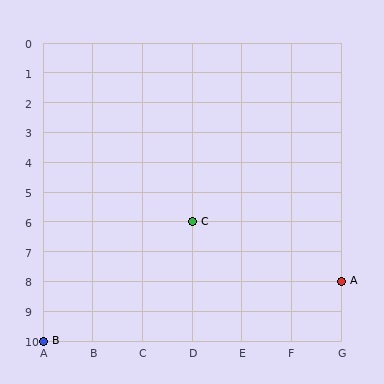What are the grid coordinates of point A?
Point A is at grid coordinates (G, 8).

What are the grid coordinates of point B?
Point B is at grid coordinates (A, 10).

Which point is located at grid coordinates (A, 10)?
Point B is at (A, 10).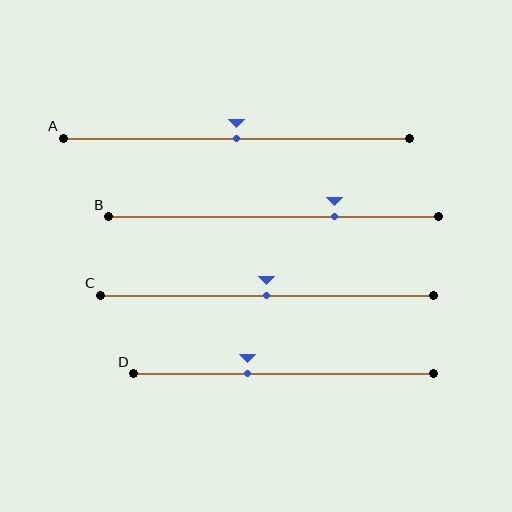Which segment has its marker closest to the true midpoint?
Segment A has its marker closest to the true midpoint.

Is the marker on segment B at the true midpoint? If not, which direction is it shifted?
No, the marker on segment B is shifted to the right by about 19% of the segment length.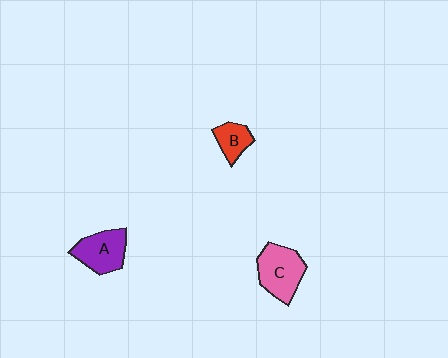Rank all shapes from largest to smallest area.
From largest to smallest: C (pink), A (purple), B (red).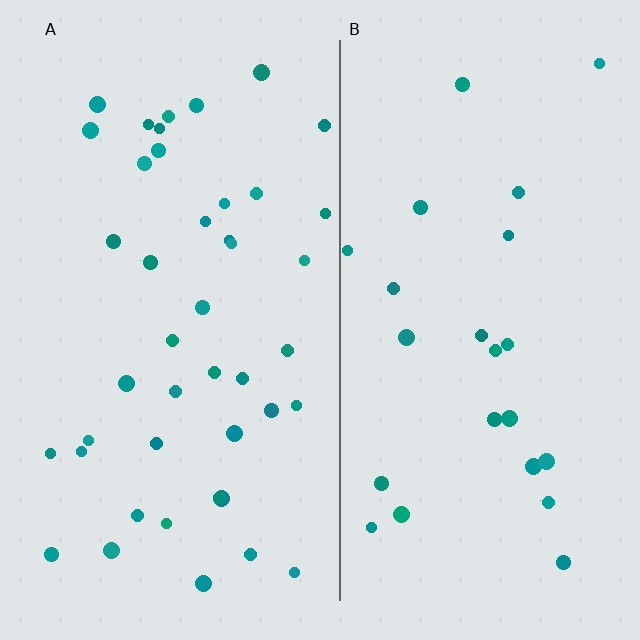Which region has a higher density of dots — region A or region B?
A (the left).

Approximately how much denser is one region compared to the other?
Approximately 1.8× — region A over region B.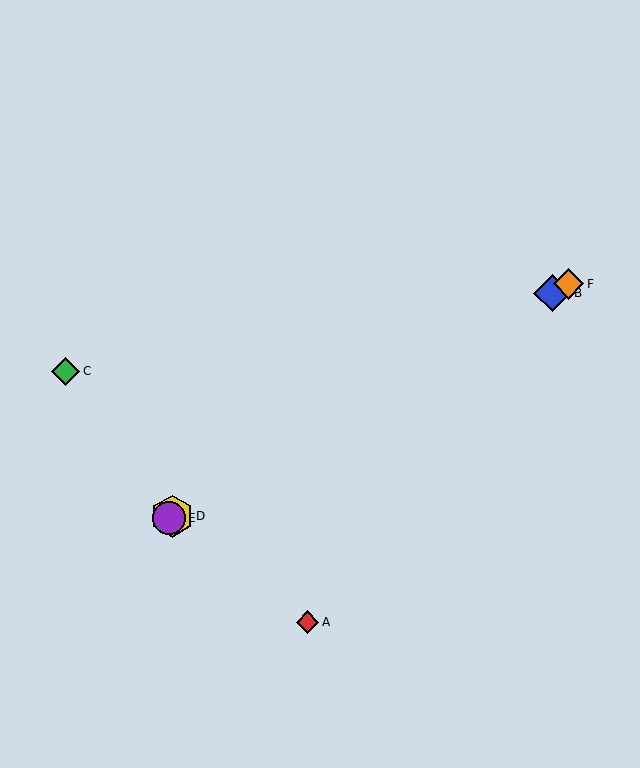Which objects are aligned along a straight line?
Objects B, D, E, F are aligned along a straight line.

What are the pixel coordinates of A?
Object A is at (307, 622).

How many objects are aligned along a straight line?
4 objects (B, D, E, F) are aligned along a straight line.